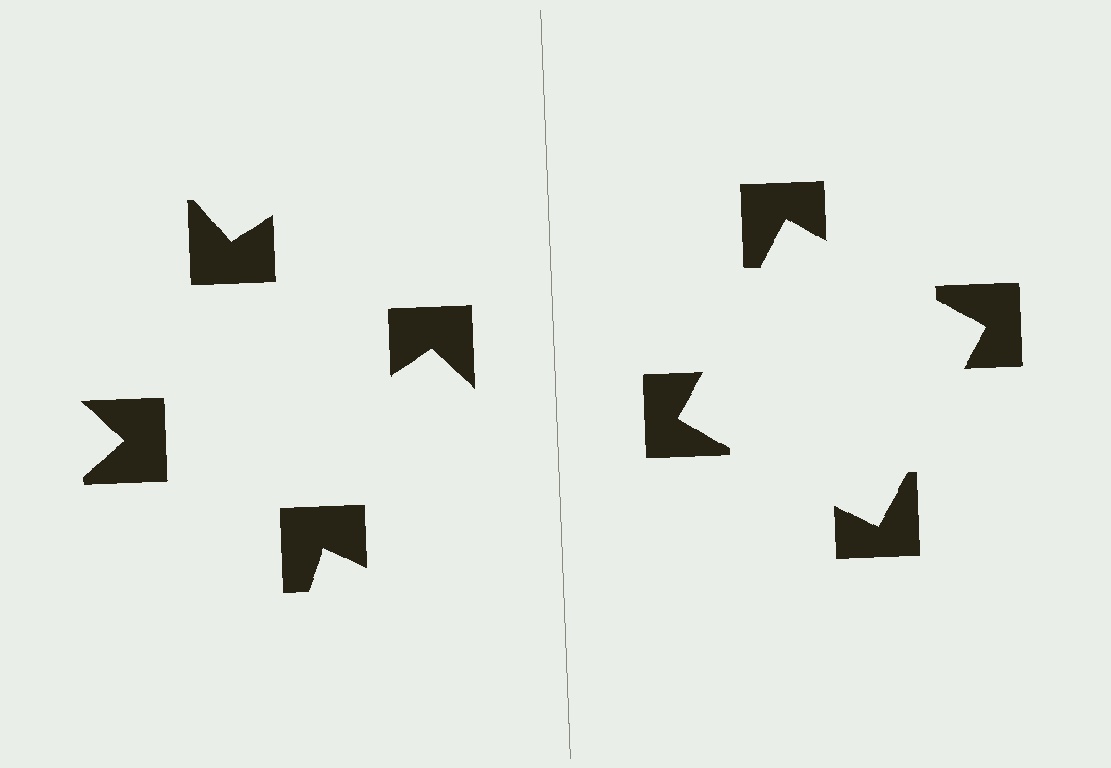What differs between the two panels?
The notched squares are positioned identically on both sides; only the wedge orientations differ. On the right they align to a square; on the left they are misaligned.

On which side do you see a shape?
An illusory square appears on the right side. On the left side the wedge cuts are rotated, so no coherent shape forms.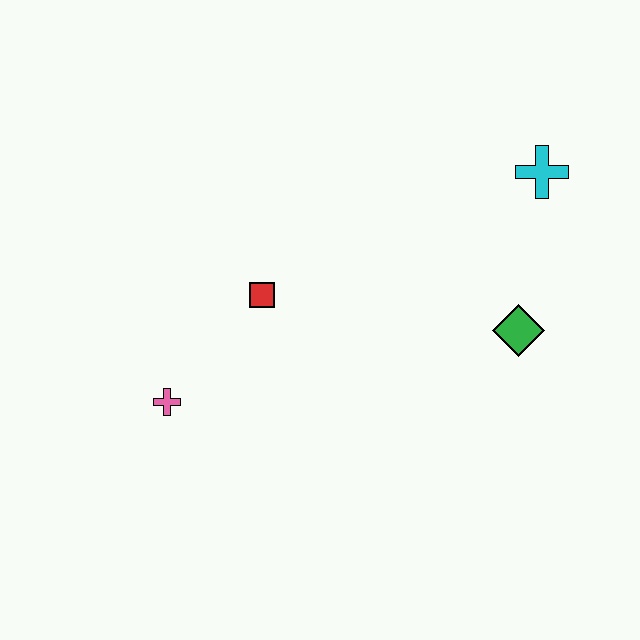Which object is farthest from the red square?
The cyan cross is farthest from the red square.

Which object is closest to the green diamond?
The cyan cross is closest to the green diamond.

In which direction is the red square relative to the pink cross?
The red square is above the pink cross.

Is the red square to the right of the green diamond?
No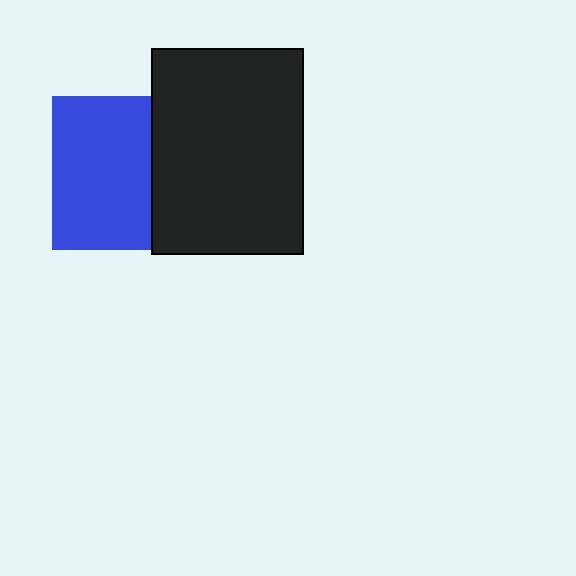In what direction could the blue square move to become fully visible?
The blue square could move left. That would shift it out from behind the black rectangle entirely.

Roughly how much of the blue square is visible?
About half of it is visible (roughly 65%).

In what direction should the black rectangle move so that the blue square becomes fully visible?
The black rectangle should move right. That is the shortest direction to clear the overlap and leave the blue square fully visible.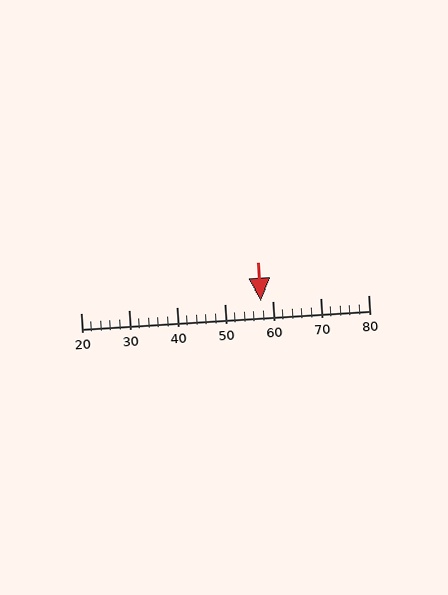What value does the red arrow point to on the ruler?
The red arrow points to approximately 58.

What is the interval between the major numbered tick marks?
The major tick marks are spaced 10 units apart.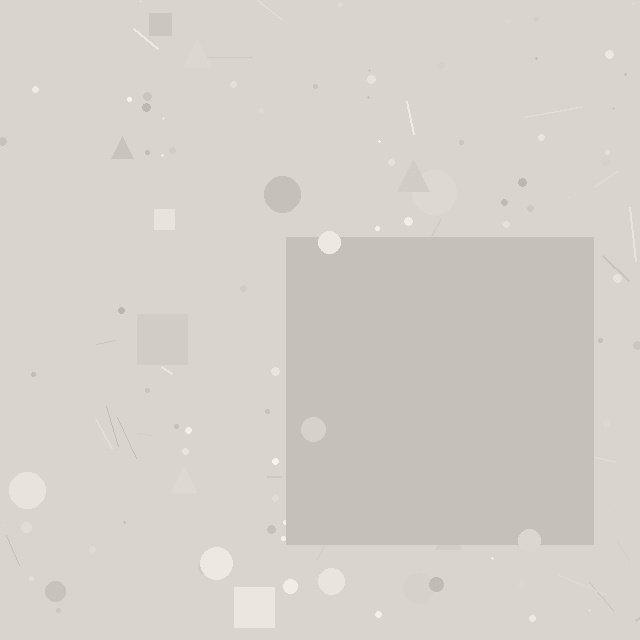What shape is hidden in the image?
A square is hidden in the image.